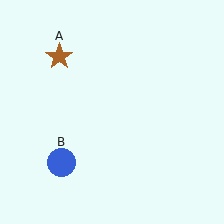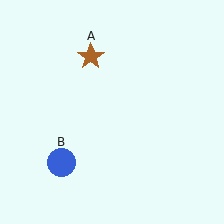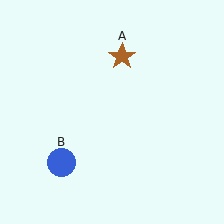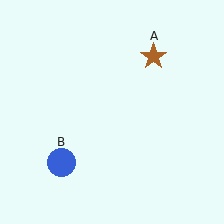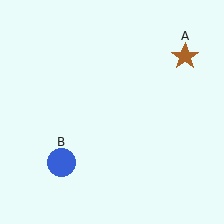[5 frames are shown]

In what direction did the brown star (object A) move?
The brown star (object A) moved right.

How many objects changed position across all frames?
1 object changed position: brown star (object A).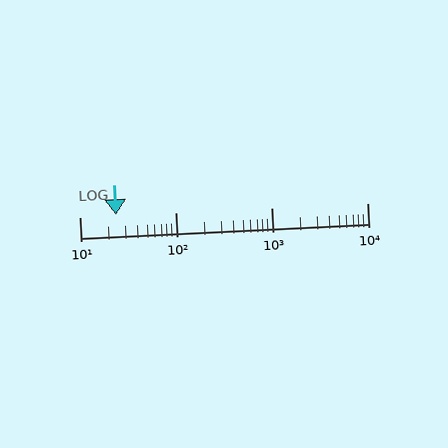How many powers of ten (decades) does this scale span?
The scale spans 3 decades, from 10 to 10000.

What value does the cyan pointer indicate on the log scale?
The pointer indicates approximately 24.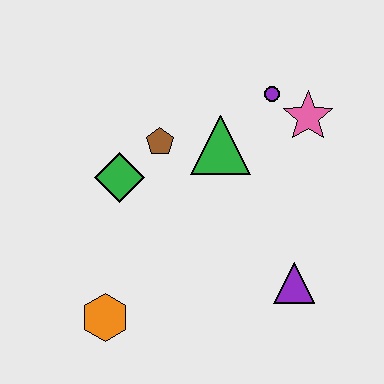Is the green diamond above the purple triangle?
Yes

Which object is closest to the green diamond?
The brown pentagon is closest to the green diamond.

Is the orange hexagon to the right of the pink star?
No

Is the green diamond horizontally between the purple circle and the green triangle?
No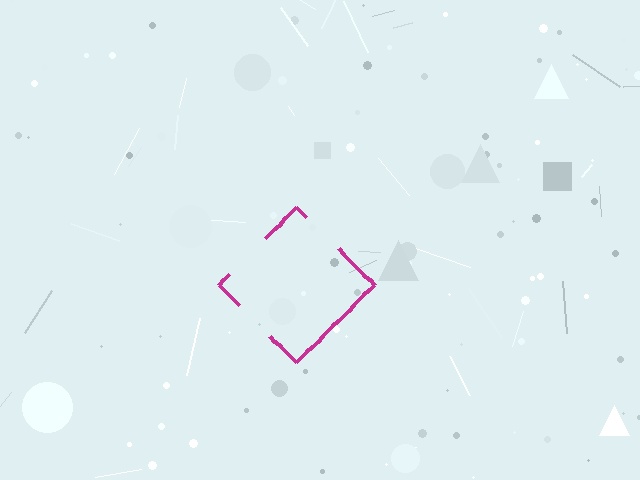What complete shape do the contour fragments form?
The contour fragments form a diamond.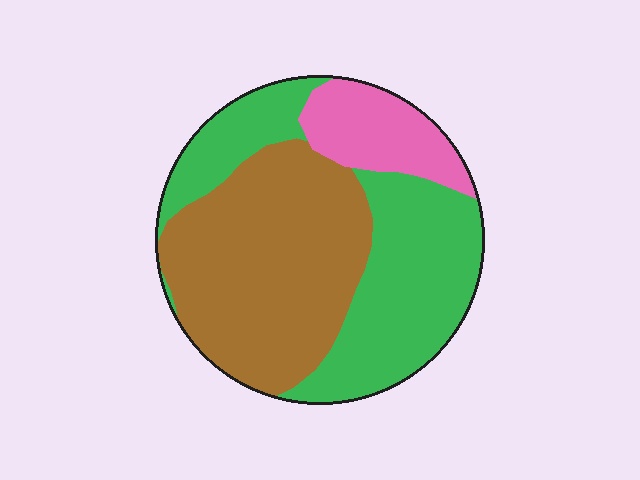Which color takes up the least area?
Pink, at roughly 15%.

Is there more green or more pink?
Green.